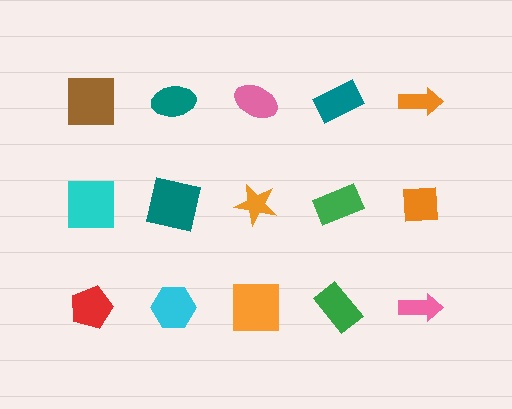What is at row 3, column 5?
A pink arrow.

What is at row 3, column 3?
An orange square.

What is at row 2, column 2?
A teal square.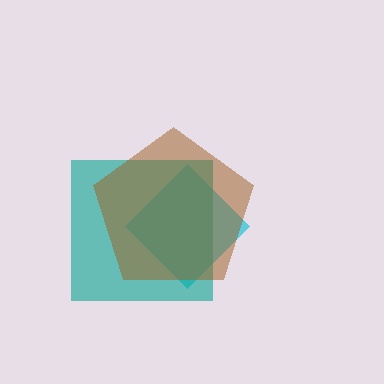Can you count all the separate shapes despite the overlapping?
Yes, there are 3 separate shapes.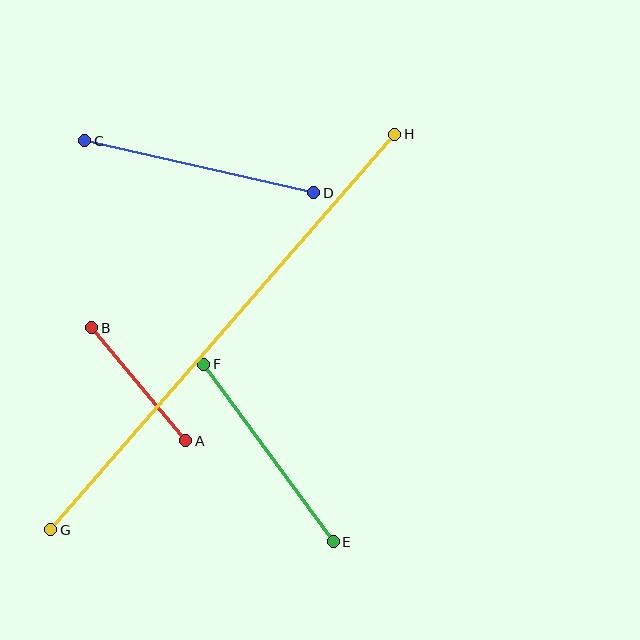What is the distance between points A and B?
The distance is approximately 147 pixels.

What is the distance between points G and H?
The distance is approximately 524 pixels.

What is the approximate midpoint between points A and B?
The midpoint is at approximately (139, 384) pixels.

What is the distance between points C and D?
The distance is approximately 235 pixels.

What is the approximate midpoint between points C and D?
The midpoint is at approximately (199, 167) pixels.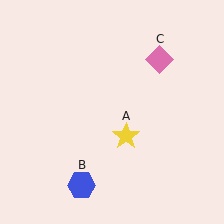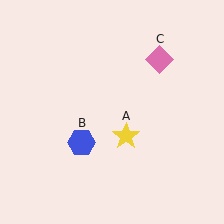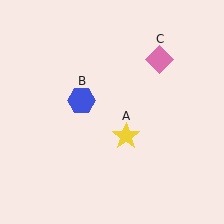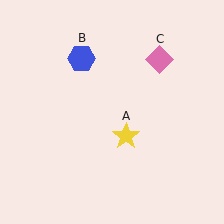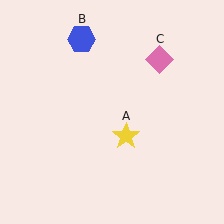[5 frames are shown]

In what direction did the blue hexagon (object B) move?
The blue hexagon (object B) moved up.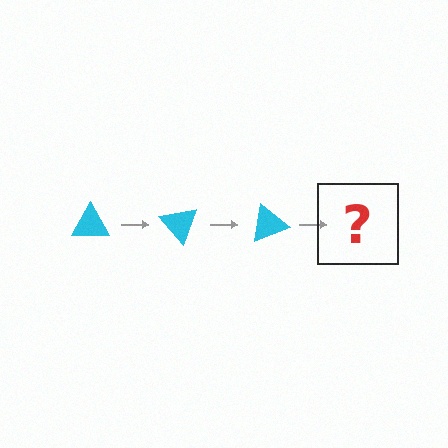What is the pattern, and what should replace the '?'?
The pattern is that the triangle rotates 50 degrees each step. The '?' should be a cyan triangle rotated 150 degrees.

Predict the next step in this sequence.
The next step is a cyan triangle rotated 150 degrees.